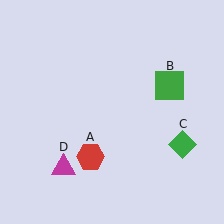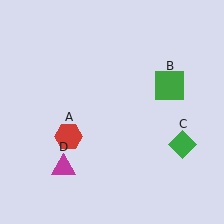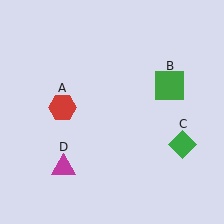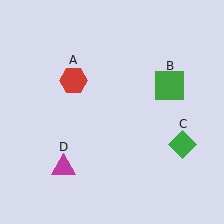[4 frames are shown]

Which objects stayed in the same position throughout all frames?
Green square (object B) and green diamond (object C) and magenta triangle (object D) remained stationary.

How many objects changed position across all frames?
1 object changed position: red hexagon (object A).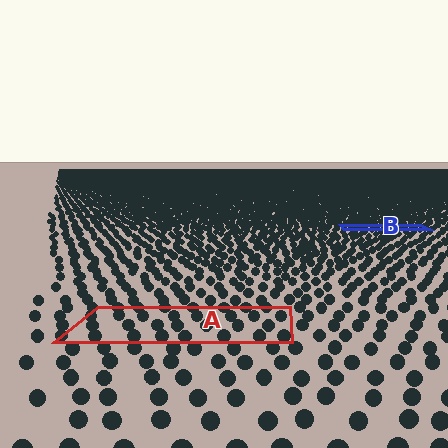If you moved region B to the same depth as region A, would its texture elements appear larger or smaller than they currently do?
They would appear larger. At a closer depth, the same texture elements are projected at a bigger on-screen size.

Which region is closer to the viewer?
Region A is closer. The texture elements there are larger and more spread out.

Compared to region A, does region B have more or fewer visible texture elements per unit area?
Region B has more texture elements per unit area — they are packed more densely because it is farther away.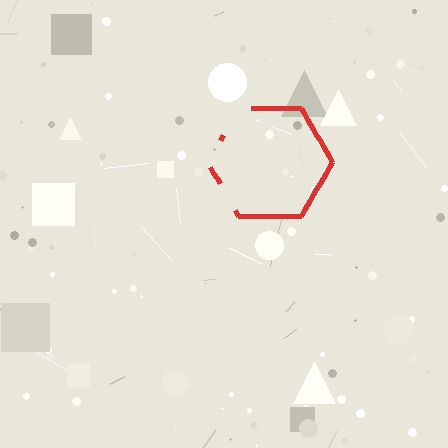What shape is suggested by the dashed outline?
The dashed outline suggests a hexagon.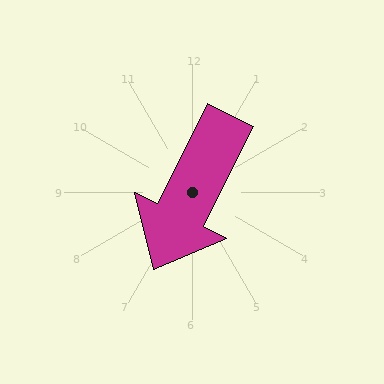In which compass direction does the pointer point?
Southwest.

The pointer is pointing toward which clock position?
Roughly 7 o'clock.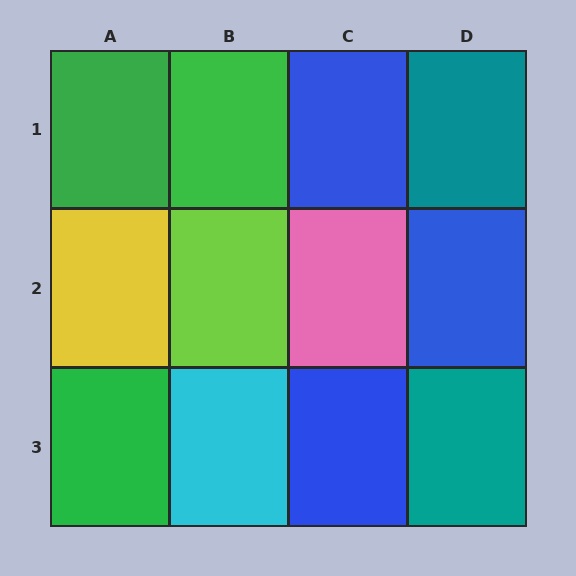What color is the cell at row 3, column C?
Blue.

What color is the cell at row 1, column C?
Blue.